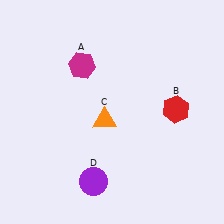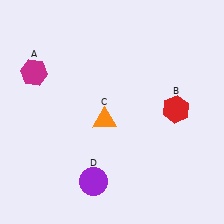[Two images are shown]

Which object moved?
The magenta hexagon (A) moved left.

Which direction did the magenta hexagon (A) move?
The magenta hexagon (A) moved left.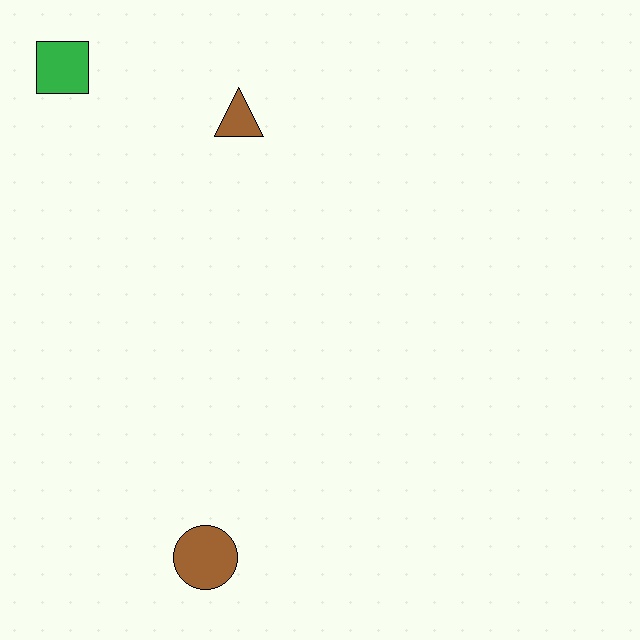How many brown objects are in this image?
There are 2 brown objects.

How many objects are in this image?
There are 3 objects.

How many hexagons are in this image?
There are no hexagons.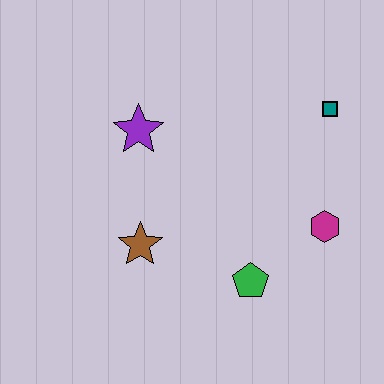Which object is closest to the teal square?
The magenta hexagon is closest to the teal square.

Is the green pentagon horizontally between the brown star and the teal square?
Yes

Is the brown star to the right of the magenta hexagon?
No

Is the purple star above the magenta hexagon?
Yes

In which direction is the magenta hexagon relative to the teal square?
The magenta hexagon is below the teal square.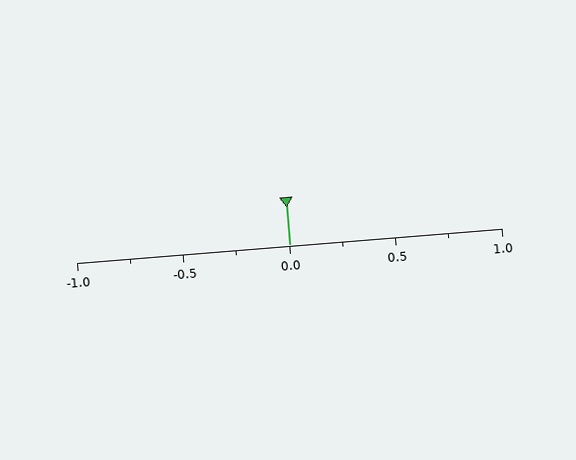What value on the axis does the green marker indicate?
The marker indicates approximately 0.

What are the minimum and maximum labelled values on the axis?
The axis runs from -1.0 to 1.0.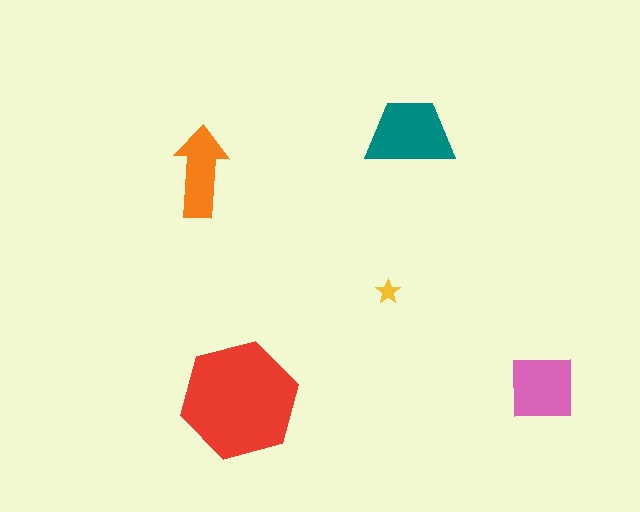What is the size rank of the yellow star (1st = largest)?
5th.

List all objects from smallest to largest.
The yellow star, the orange arrow, the pink square, the teal trapezoid, the red hexagon.